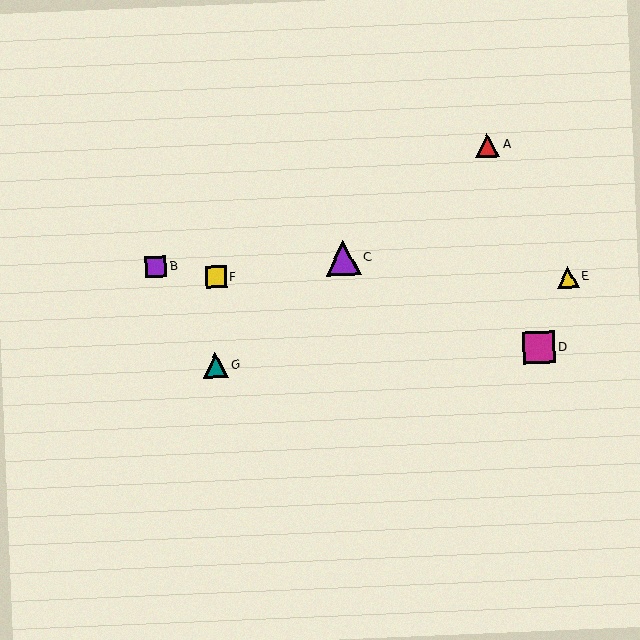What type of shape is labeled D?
Shape D is a magenta square.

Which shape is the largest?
The purple triangle (labeled C) is the largest.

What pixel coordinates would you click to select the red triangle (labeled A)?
Click at (488, 145) to select the red triangle A.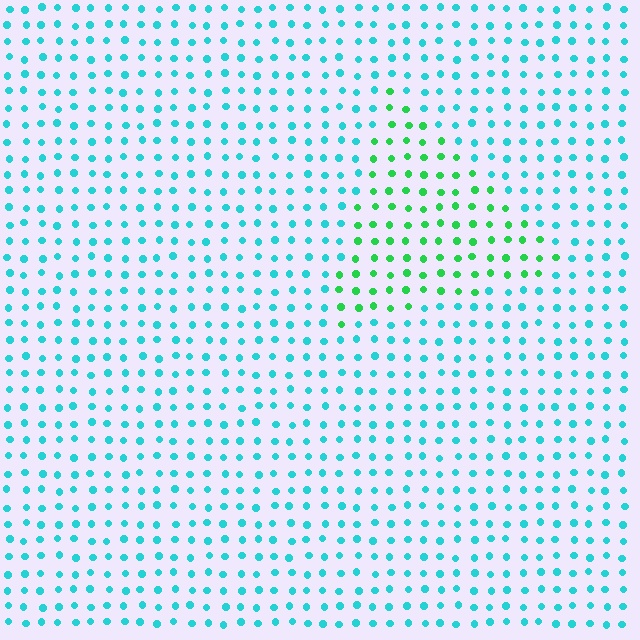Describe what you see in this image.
The image is filled with small cyan elements in a uniform arrangement. A triangle-shaped region is visible where the elements are tinted to a slightly different hue, forming a subtle color boundary.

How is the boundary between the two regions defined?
The boundary is defined purely by a slight shift in hue (about 48 degrees). Spacing, size, and orientation are identical on both sides.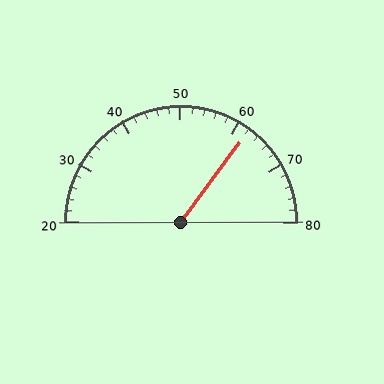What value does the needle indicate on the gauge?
The needle indicates approximately 62.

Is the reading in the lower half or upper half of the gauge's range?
The reading is in the upper half of the range (20 to 80).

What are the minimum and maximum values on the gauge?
The gauge ranges from 20 to 80.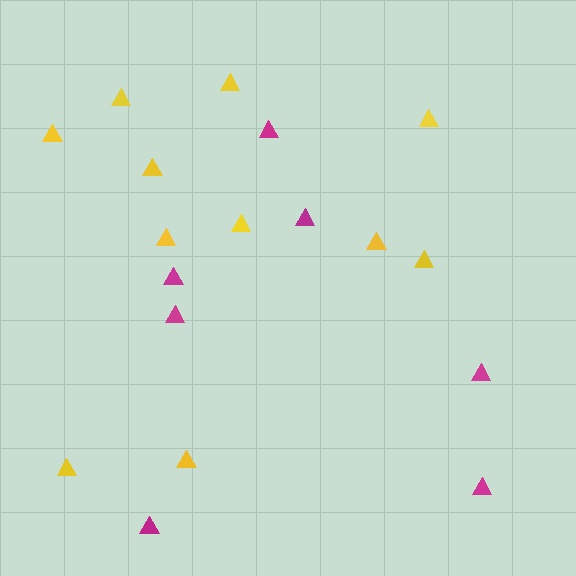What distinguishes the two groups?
There are 2 groups: one group of magenta triangles (7) and one group of yellow triangles (11).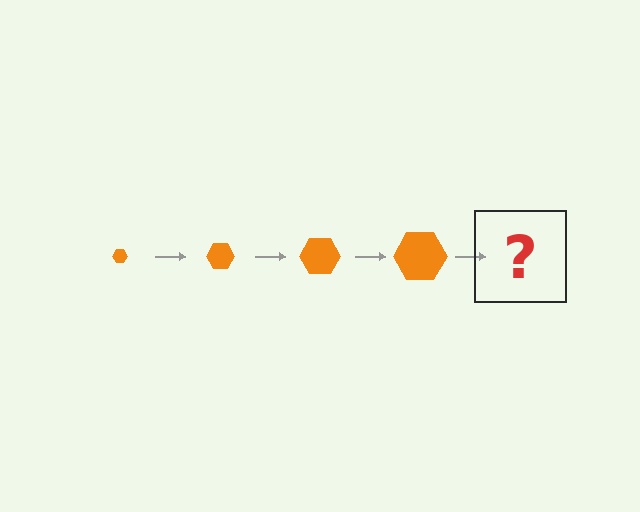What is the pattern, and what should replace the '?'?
The pattern is that the hexagon gets progressively larger each step. The '?' should be an orange hexagon, larger than the previous one.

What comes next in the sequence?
The next element should be an orange hexagon, larger than the previous one.